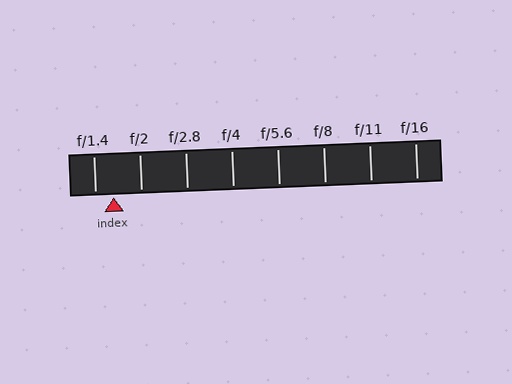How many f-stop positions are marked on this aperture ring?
There are 8 f-stop positions marked.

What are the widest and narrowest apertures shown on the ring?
The widest aperture shown is f/1.4 and the narrowest is f/16.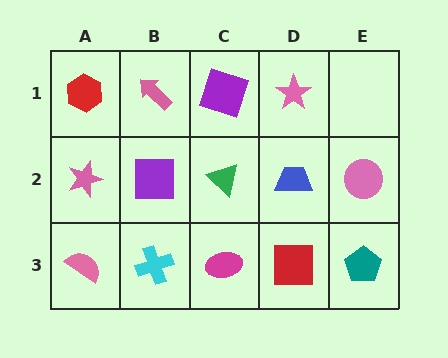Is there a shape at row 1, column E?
No, that cell is empty.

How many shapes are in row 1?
4 shapes.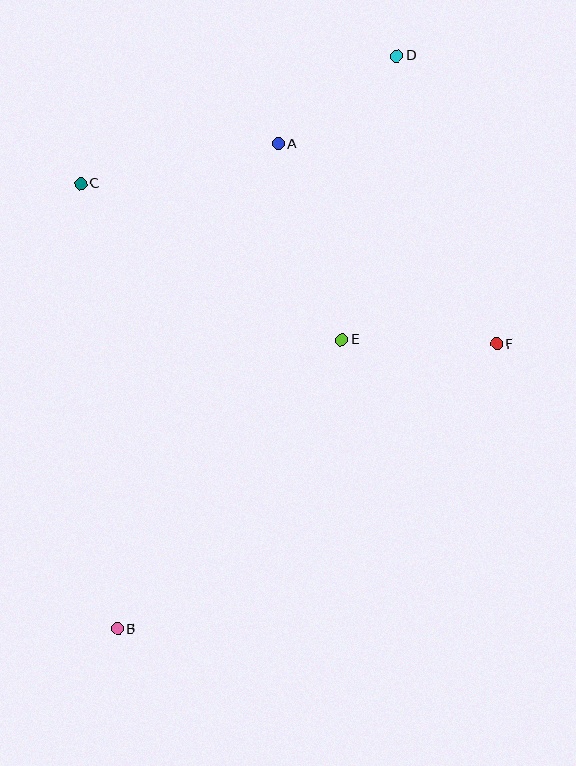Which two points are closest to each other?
Points A and D are closest to each other.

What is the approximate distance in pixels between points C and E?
The distance between C and E is approximately 304 pixels.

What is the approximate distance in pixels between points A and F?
The distance between A and F is approximately 296 pixels.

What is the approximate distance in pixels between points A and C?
The distance between A and C is approximately 201 pixels.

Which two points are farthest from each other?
Points B and D are farthest from each other.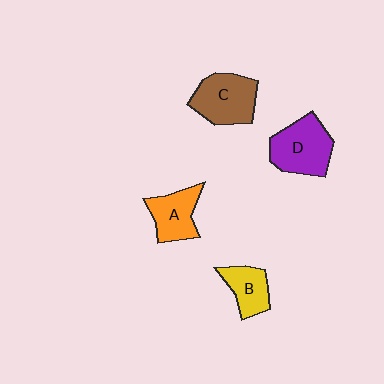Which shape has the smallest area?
Shape B (yellow).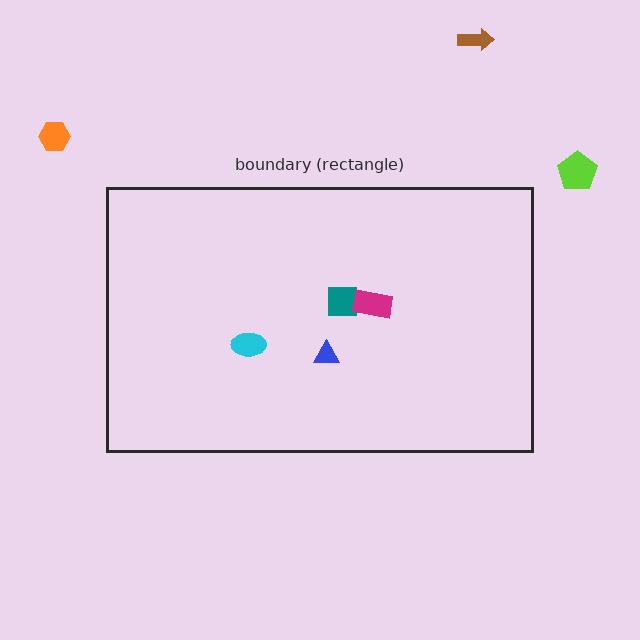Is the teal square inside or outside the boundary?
Inside.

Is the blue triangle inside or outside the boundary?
Inside.